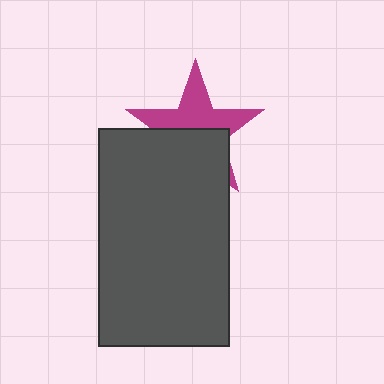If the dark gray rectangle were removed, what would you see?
You would see the complete magenta star.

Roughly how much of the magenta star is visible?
About half of it is visible (roughly 50%).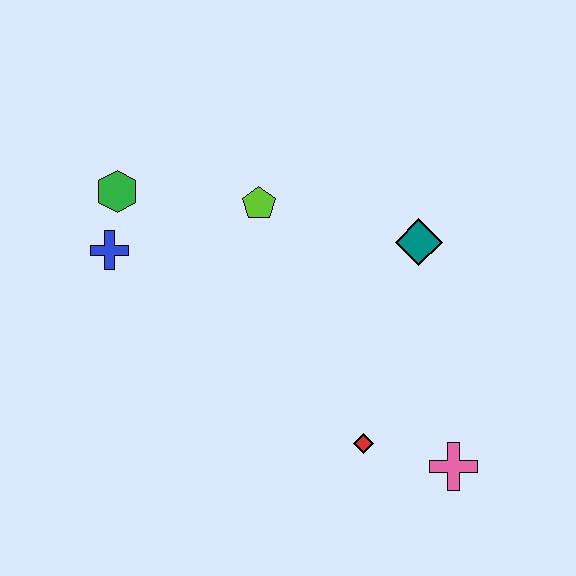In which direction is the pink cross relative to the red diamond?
The pink cross is to the right of the red diamond.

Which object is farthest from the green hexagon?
The pink cross is farthest from the green hexagon.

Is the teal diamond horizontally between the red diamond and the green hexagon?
No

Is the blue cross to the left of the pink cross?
Yes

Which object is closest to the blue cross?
The green hexagon is closest to the blue cross.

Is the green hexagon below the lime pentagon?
No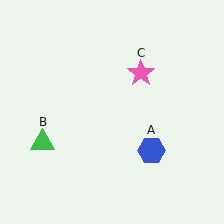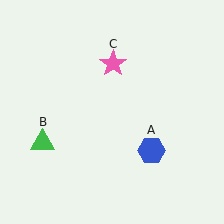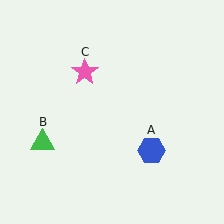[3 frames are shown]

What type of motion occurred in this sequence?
The pink star (object C) rotated counterclockwise around the center of the scene.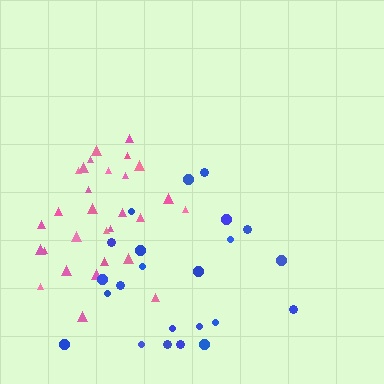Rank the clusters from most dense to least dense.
pink, blue.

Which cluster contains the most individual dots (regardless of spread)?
Pink (29).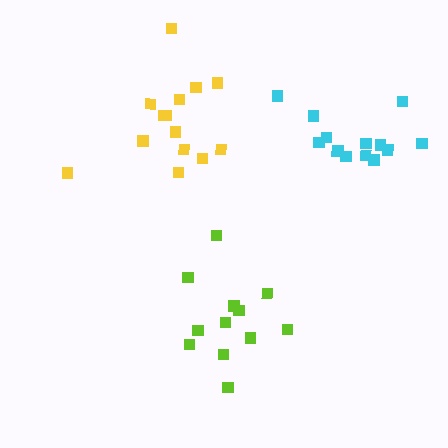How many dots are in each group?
Group 1: 13 dots, Group 2: 12 dots, Group 3: 14 dots (39 total).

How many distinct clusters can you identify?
There are 3 distinct clusters.